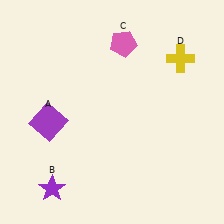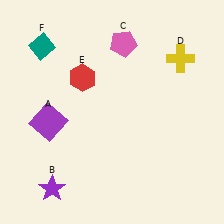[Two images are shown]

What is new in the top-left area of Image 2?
A red hexagon (E) was added in the top-left area of Image 2.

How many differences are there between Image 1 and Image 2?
There are 2 differences between the two images.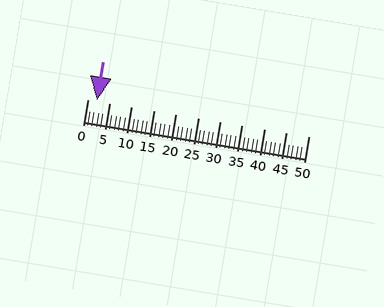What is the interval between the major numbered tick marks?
The major tick marks are spaced 5 units apart.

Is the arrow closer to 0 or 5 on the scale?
The arrow is closer to 0.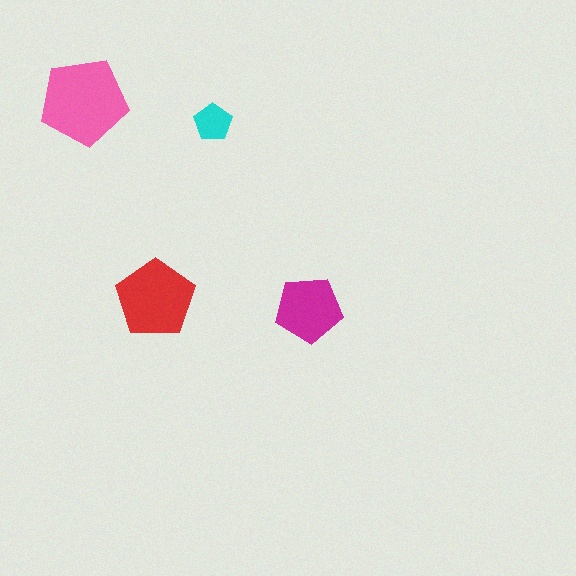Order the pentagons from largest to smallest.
the pink one, the red one, the magenta one, the cyan one.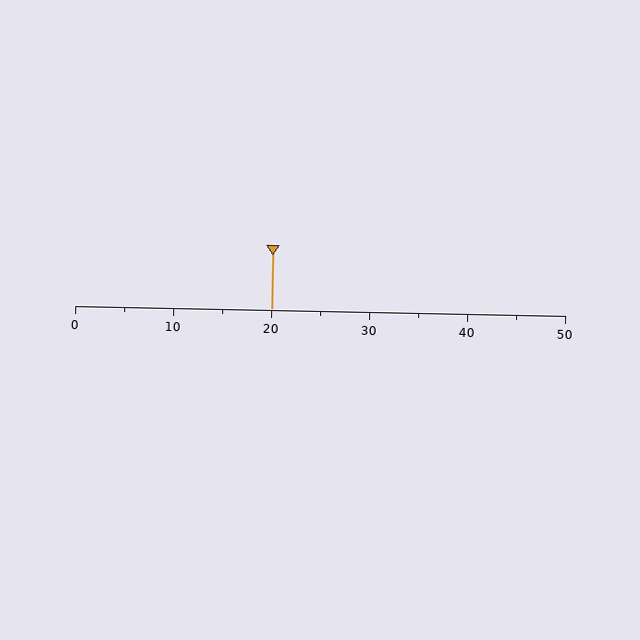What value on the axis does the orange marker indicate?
The marker indicates approximately 20.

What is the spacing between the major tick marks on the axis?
The major ticks are spaced 10 apart.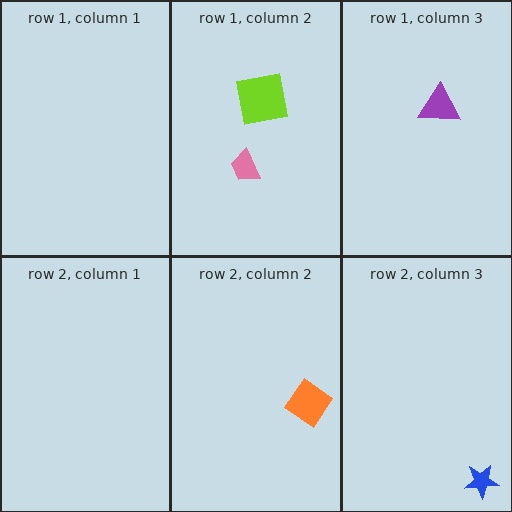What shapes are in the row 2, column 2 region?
The orange diamond.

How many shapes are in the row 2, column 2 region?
1.